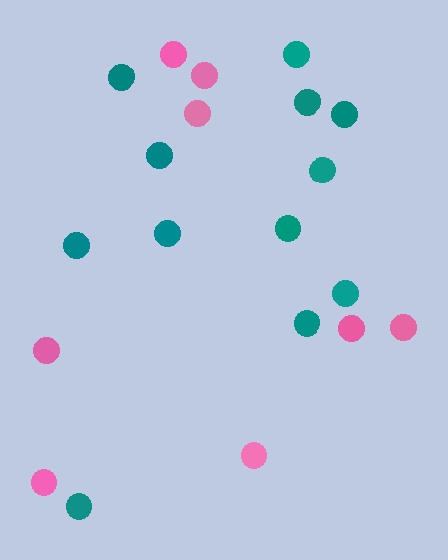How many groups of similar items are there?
There are 2 groups: one group of pink circles (8) and one group of teal circles (12).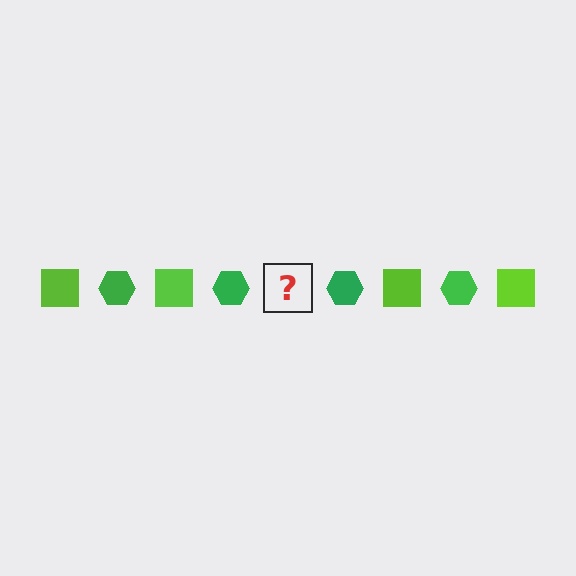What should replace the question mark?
The question mark should be replaced with a lime square.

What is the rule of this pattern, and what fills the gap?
The rule is that the pattern alternates between lime square and green hexagon. The gap should be filled with a lime square.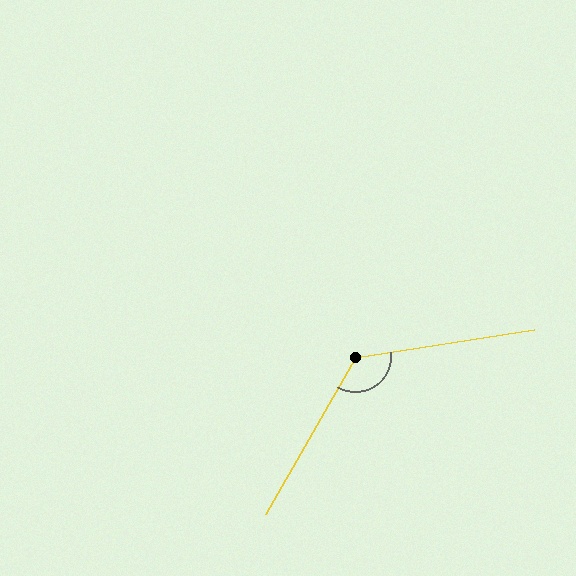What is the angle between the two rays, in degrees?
Approximately 128 degrees.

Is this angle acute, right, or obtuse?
It is obtuse.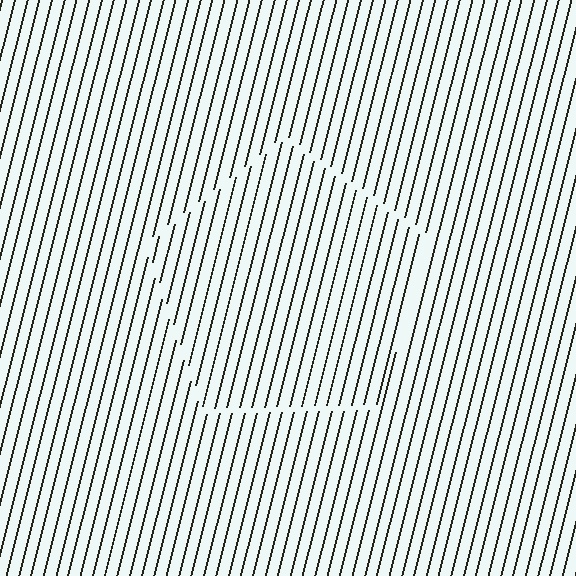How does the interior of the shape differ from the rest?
The interior of the shape contains the same grating, shifted by half a period — the contour is defined by the phase discontinuity where line-ends from the inner and outer gratings abut.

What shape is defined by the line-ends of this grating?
An illusory pentagon. The interior of the shape contains the same grating, shifted by half a period — the contour is defined by the phase discontinuity where line-ends from the inner and outer gratings abut.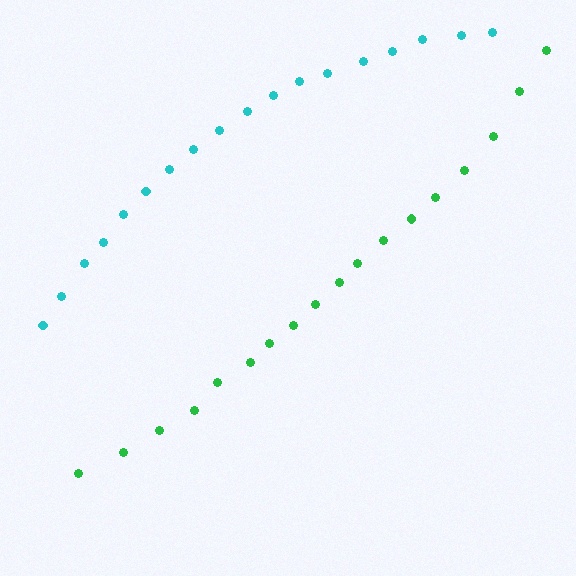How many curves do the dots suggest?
There are 2 distinct paths.